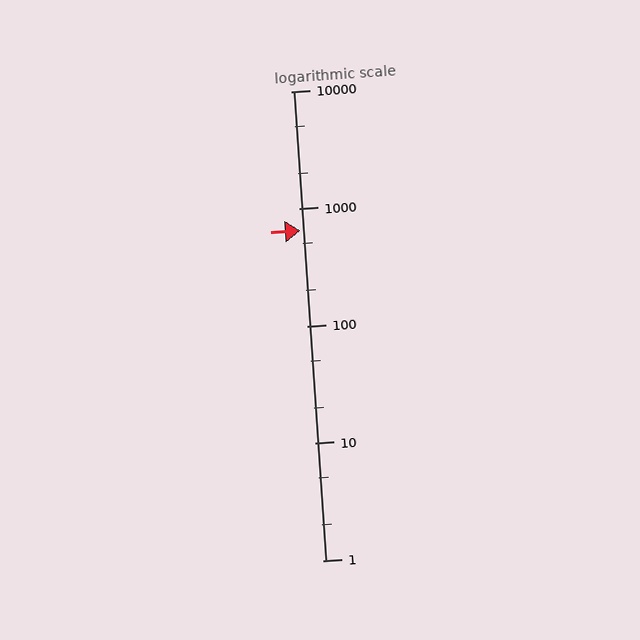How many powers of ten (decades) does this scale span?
The scale spans 4 decades, from 1 to 10000.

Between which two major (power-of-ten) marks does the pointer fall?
The pointer is between 100 and 1000.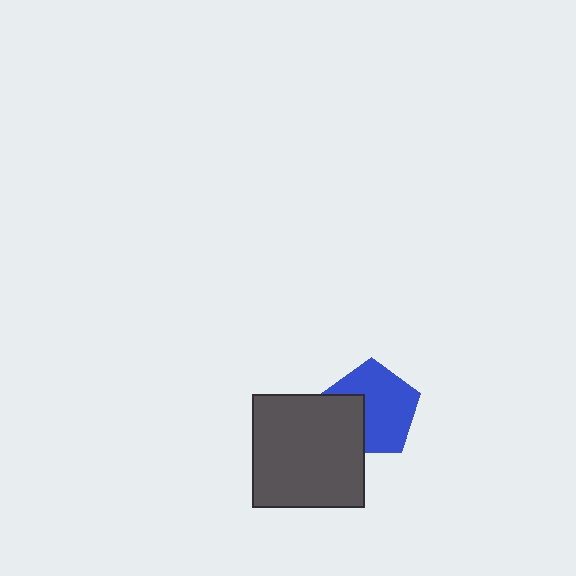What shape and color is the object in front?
The object in front is a dark gray square.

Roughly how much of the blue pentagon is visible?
Most of it is visible (roughly 69%).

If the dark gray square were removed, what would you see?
You would see the complete blue pentagon.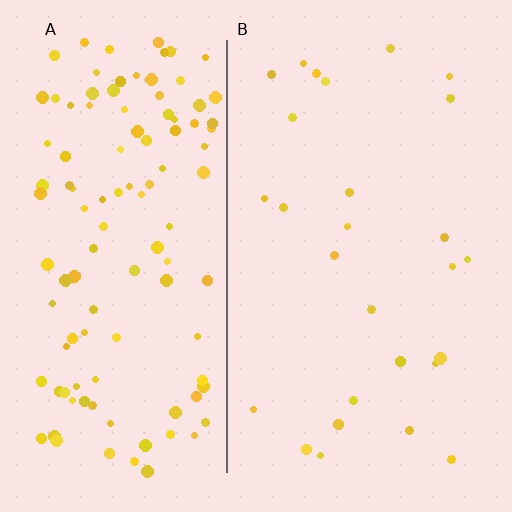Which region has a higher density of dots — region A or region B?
A (the left).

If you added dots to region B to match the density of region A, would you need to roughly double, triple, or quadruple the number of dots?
Approximately quadruple.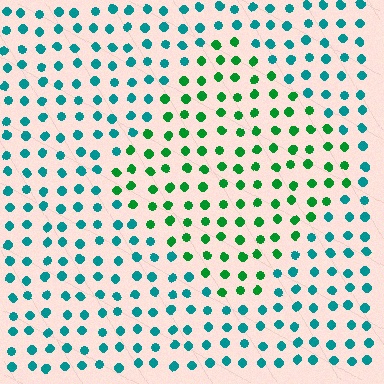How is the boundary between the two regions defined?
The boundary is defined purely by a slight shift in hue (about 43 degrees). Spacing, size, and orientation are identical on both sides.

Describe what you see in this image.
The image is filled with small teal elements in a uniform arrangement. A diamond-shaped region is visible where the elements are tinted to a slightly different hue, forming a subtle color boundary.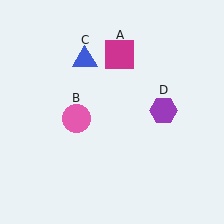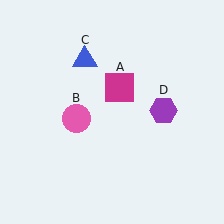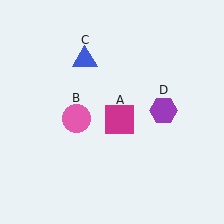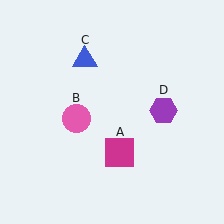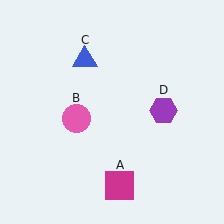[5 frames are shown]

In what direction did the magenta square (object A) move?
The magenta square (object A) moved down.